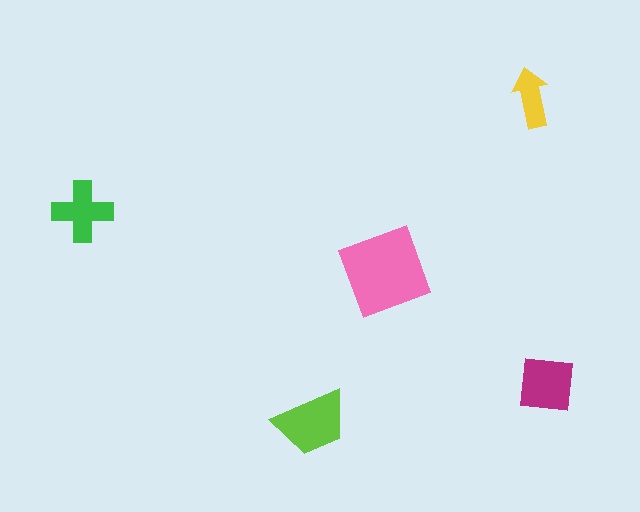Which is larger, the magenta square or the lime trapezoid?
The lime trapezoid.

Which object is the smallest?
The yellow arrow.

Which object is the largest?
The pink diamond.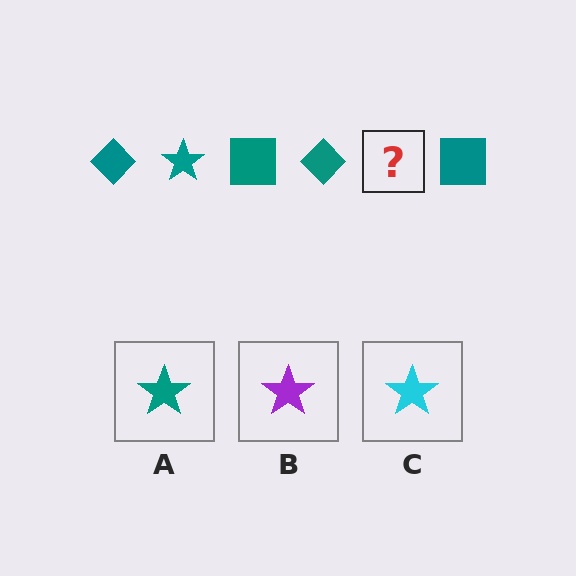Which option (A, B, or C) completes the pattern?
A.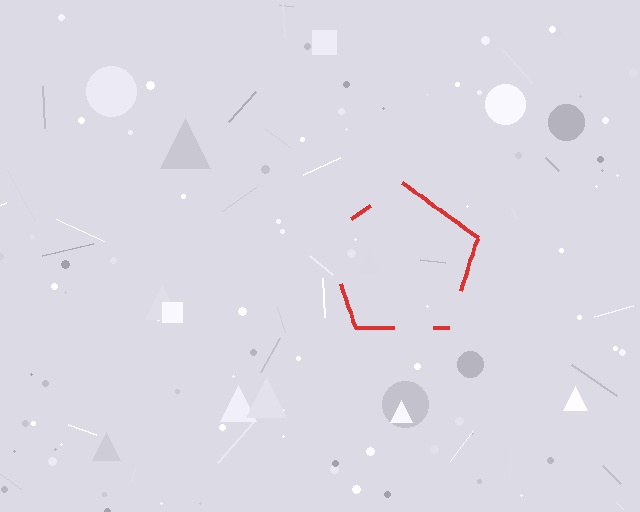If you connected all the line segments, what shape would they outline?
They would outline a pentagon.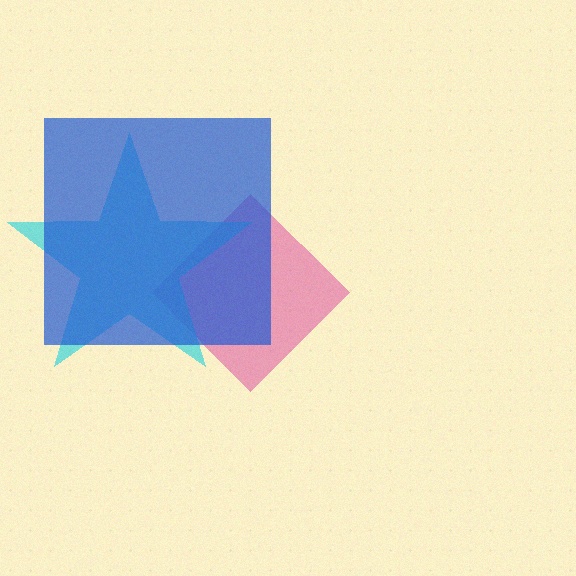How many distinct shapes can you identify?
There are 3 distinct shapes: a magenta diamond, a cyan star, a blue square.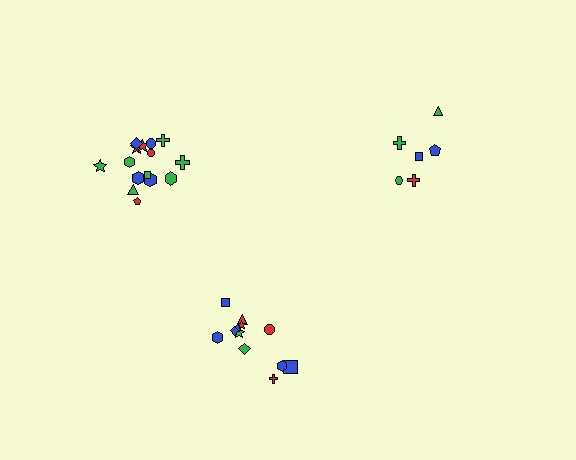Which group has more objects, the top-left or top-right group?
The top-left group.